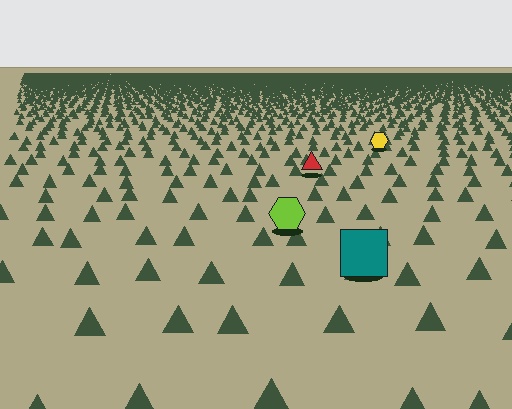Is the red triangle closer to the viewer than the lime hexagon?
No. The lime hexagon is closer — you can tell from the texture gradient: the ground texture is coarser near it.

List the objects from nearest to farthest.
From nearest to farthest: the teal square, the lime hexagon, the red triangle, the yellow hexagon.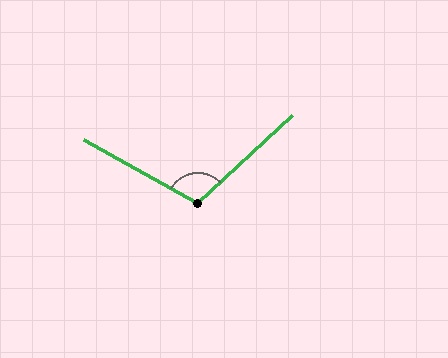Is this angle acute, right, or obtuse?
It is obtuse.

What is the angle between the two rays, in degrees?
Approximately 108 degrees.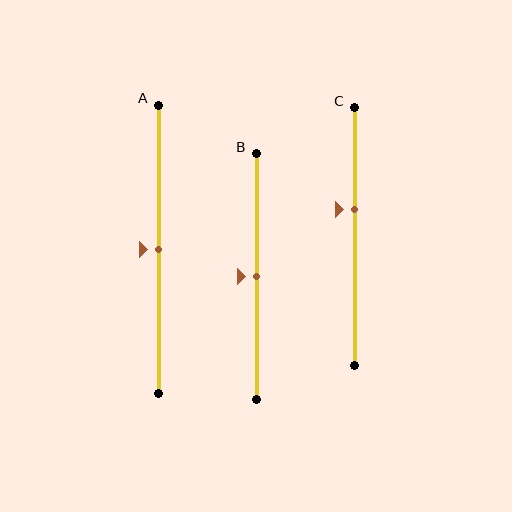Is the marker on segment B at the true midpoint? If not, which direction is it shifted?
Yes, the marker on segment B is at the true midpoint.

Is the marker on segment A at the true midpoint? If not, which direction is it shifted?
Yes, the marker on segment A is at the true midpoint.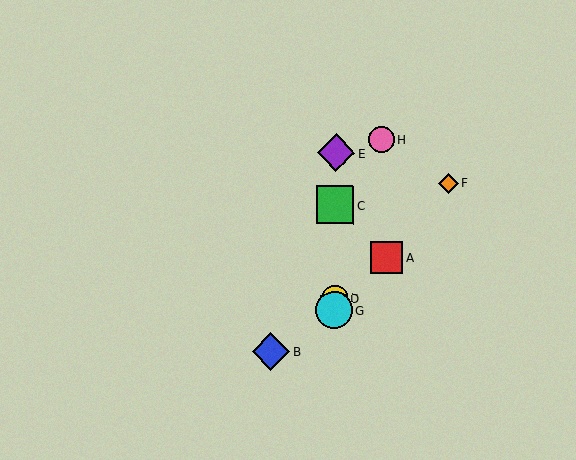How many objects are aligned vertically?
4 objects (C, D, E, G) are aligned vertically.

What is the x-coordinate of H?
Object H is at x≈381.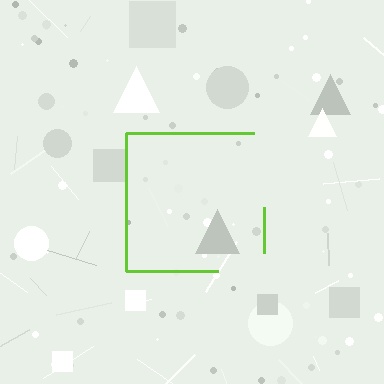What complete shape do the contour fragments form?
The contour fragments form a square.